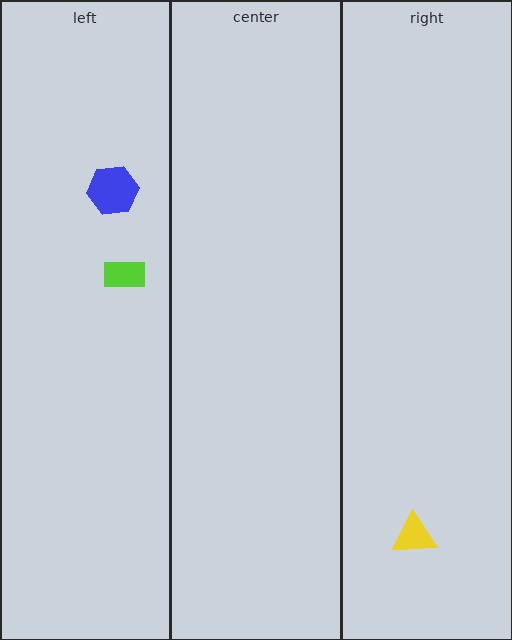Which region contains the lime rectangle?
The left region.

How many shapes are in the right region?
1.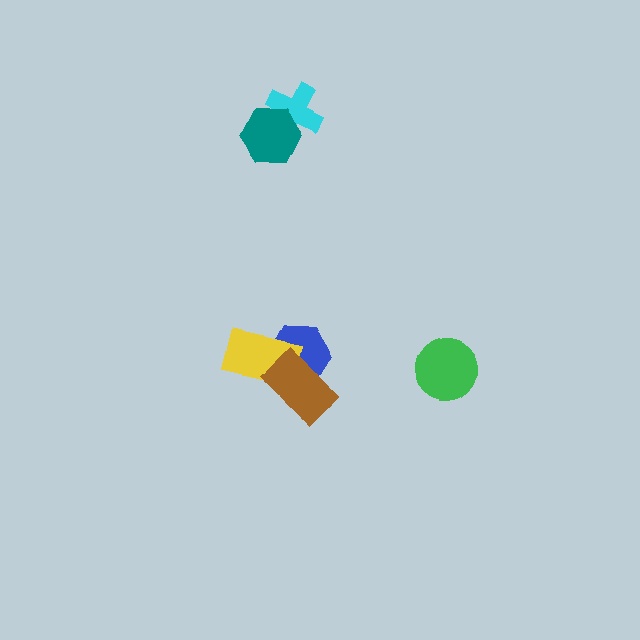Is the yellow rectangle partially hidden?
Yes, it is partially covered by another shape.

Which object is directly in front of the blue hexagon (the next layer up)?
The yellow rectangle is directly in front of the blue hexagon.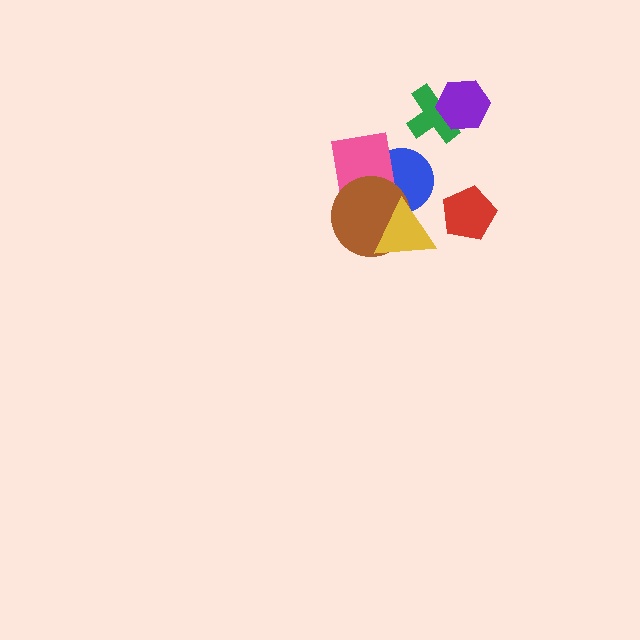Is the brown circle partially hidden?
Yes, it is partially covered by another shape.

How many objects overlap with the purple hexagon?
1 object overlaps with the purple hexagon.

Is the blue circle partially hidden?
Yes, it is partially covered by another shape.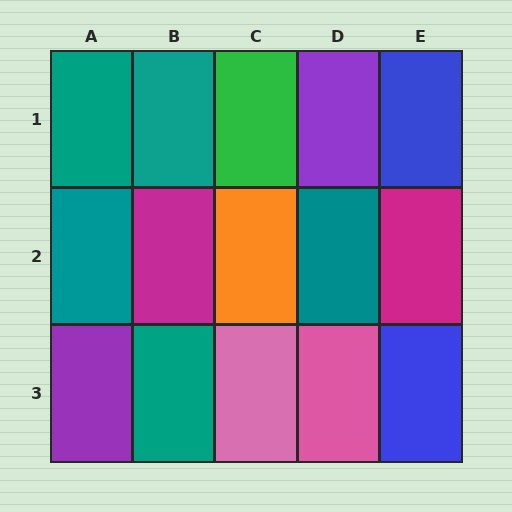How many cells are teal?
5 cells are teal.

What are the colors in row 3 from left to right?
Purple, teal, pink, pink, blue.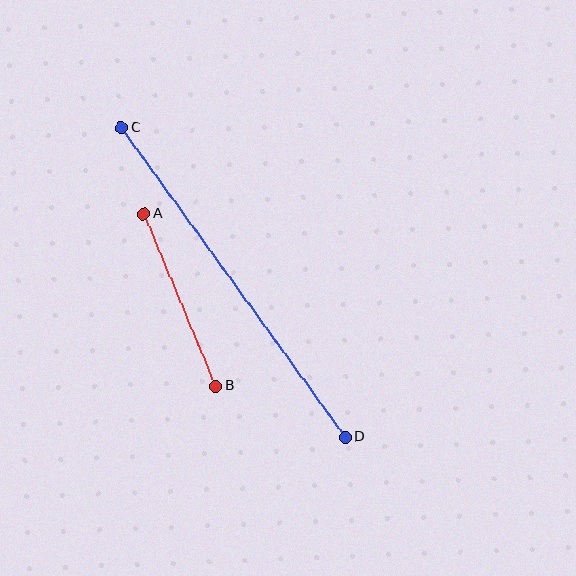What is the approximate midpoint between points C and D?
The midpoint is at approximately (233, 282) pixels.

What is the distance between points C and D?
The distance is approximately 382 pixels.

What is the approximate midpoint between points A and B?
The midpoint is at approximately (180, 300) pixels.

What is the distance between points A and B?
The distance is approximately 187 pixels.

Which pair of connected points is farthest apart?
Points C and D are farthest apart.